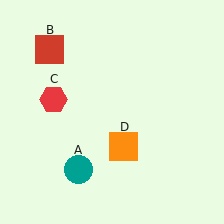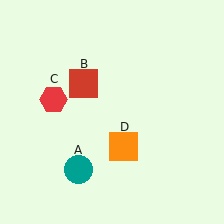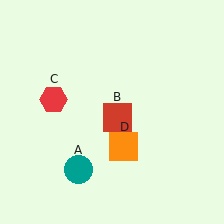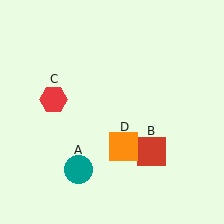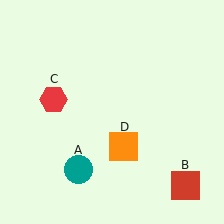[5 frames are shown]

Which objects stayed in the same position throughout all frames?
Teal circle (object A) and red hexagon (object C) and orange square (object D) remained stationary.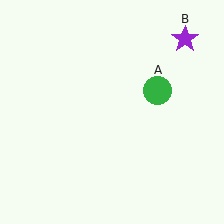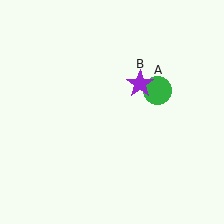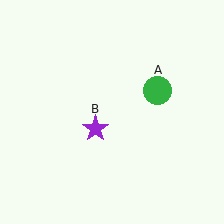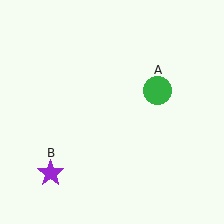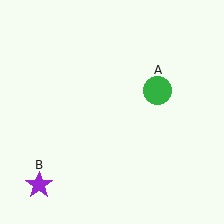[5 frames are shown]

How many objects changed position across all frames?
1 object changed position: purple star (object B).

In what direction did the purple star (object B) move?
The purple star (object B) moved down and to the left.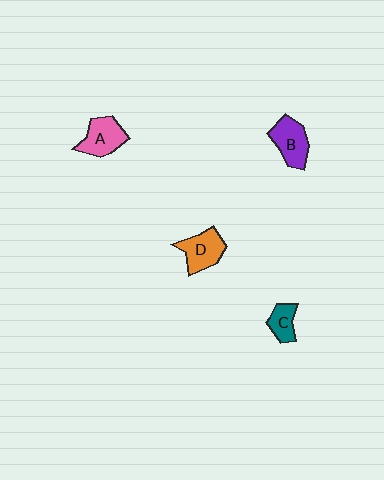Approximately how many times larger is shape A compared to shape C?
Approximately 1.6 times.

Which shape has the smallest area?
Shape C (teal).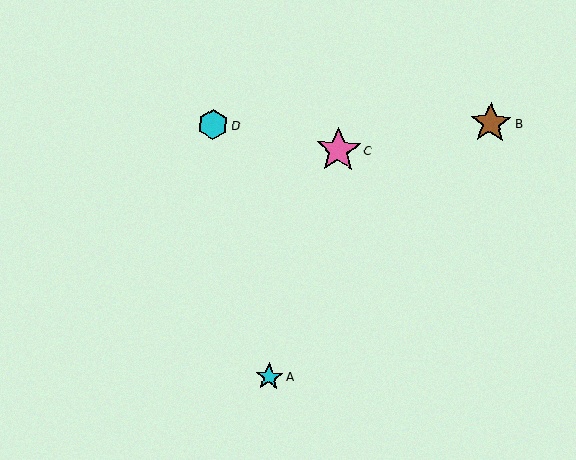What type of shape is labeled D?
Shape D is a cyan hexagon.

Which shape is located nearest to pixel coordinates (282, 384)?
The cyan star (labeled A) at (269, 377) is nearest to that location.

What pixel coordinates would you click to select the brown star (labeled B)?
Click at (491, 123) to select the brown star B.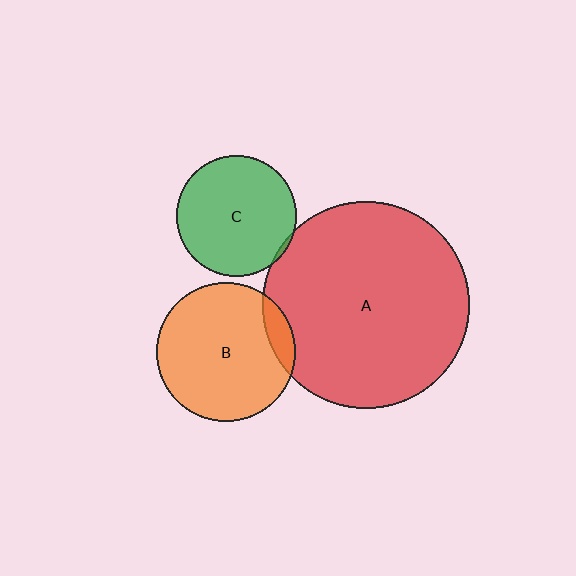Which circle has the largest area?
Circle A (red).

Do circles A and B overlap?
Yes.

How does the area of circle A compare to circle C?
Approximately 3.0 times.